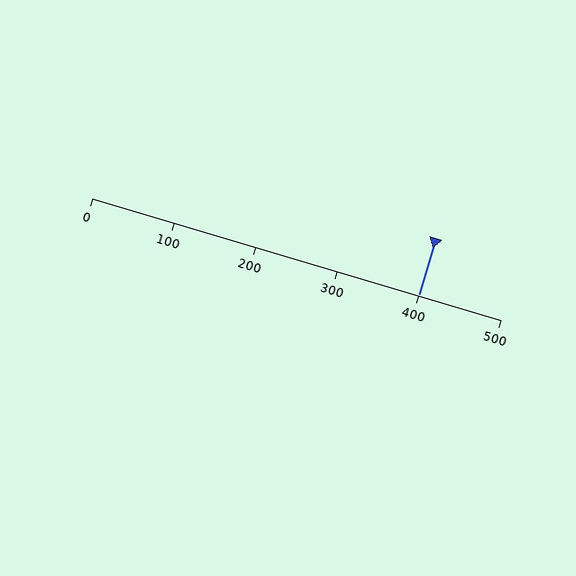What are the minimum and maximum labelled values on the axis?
The axis runs from 0 to 500.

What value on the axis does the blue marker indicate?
The marker indicates approximately 400.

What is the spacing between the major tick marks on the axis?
The major ticks are spaced 100 apart.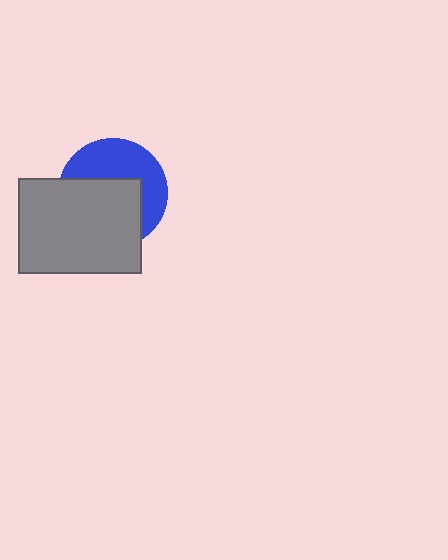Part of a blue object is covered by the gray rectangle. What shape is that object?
It is a circle.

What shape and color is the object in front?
The object in front is a gray rectangle.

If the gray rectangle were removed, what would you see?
You would see the complete blue circle.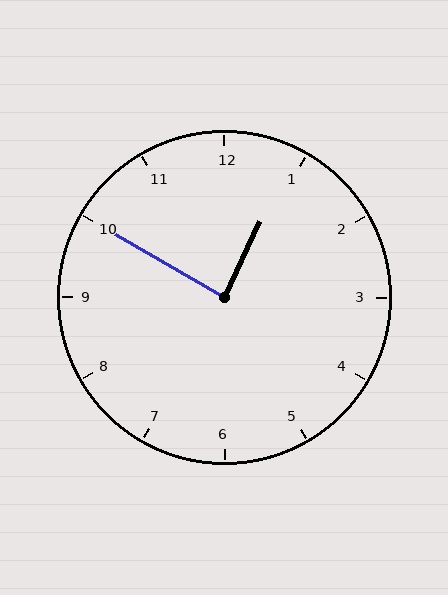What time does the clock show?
12:50.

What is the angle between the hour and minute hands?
Approximately 85 degrees.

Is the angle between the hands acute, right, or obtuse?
It is right.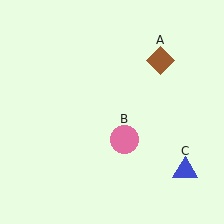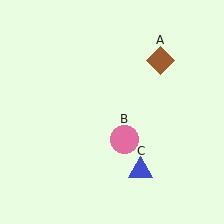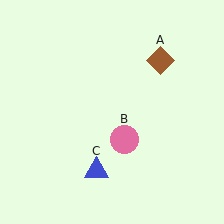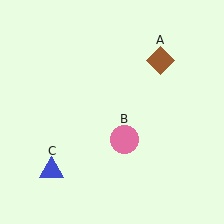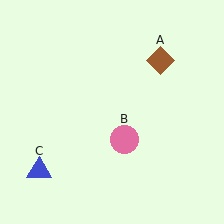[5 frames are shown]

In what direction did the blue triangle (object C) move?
The blue triangle (object C) moved left.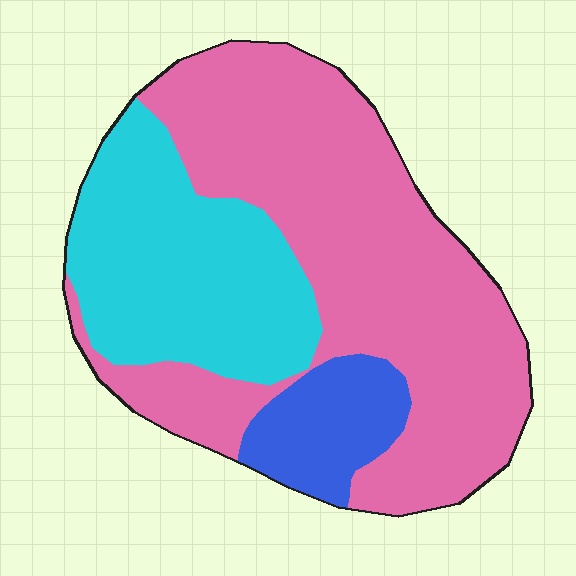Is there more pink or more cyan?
Pink.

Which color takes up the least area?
Blue, at roughly 10%.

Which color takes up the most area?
Pink, at roughly 60%.